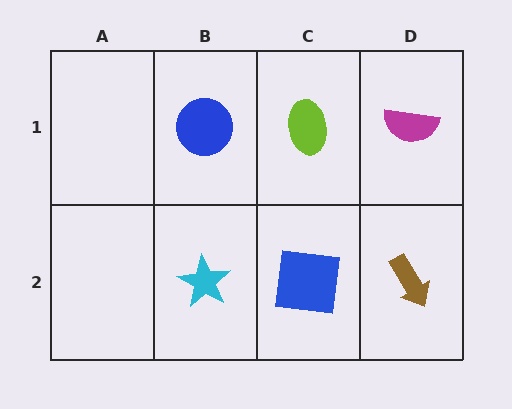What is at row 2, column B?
A cyan star.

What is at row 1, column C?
A lime ellipse.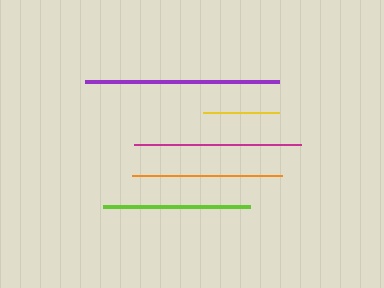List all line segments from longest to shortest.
From longest to shortest: purple, magenta, orange, lime, yellow.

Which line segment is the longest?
The purple line is the longest at approximately 194 pixels.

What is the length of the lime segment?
The lime segment is approximately 147 pixels long.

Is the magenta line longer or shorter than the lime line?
The magenta line is longer than the lime line.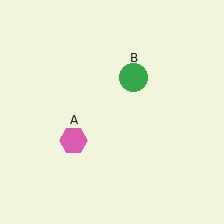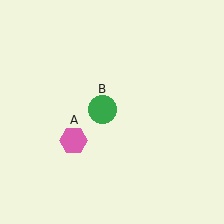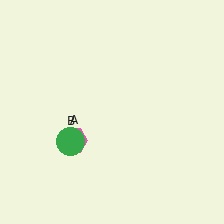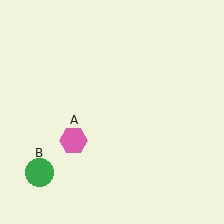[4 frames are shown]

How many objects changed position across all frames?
1 object changed position: green circle (object B).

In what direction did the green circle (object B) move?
The green circle (object B) moved down and to the left.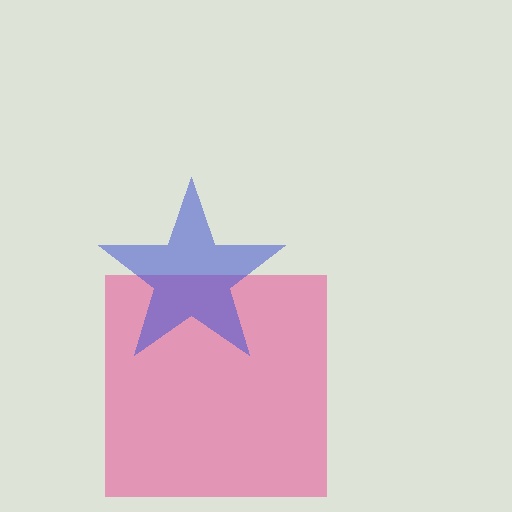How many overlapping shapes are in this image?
There are 2 overlapping shapes in the image.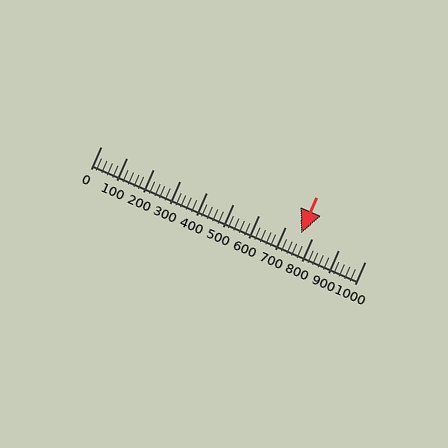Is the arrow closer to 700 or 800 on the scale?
The arrow is closer to 800.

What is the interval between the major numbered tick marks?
The major tick marks are spaced 100 units apart.